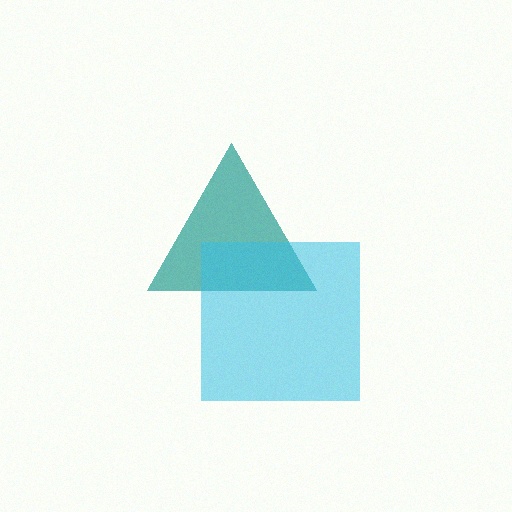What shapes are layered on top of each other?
The layered shapes are: a teal triangle, a cyan square.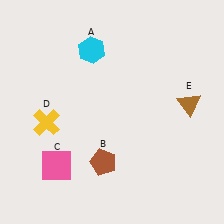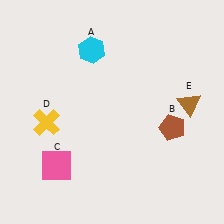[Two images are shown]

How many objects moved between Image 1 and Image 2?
1 object moved between the two images.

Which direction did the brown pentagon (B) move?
The brown pentagon (B) moved right.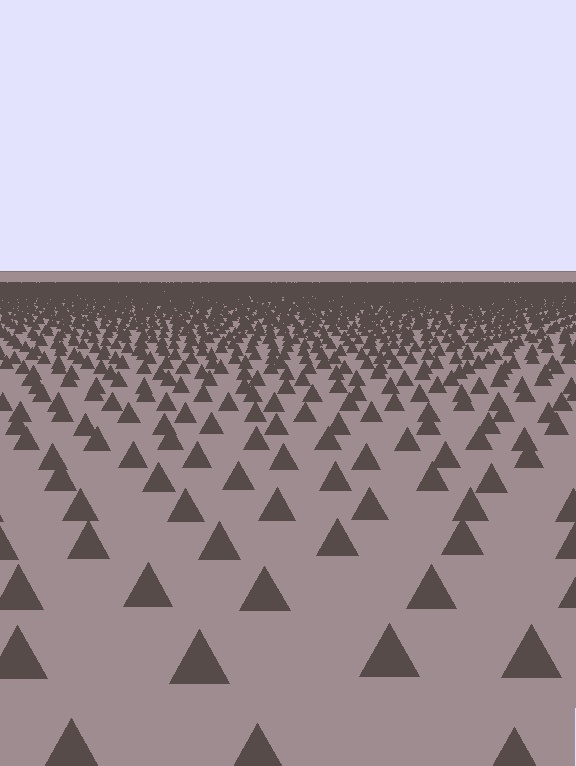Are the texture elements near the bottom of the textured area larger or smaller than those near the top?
Larger. Near the bottom, elements are closer to the viewer and appear at a bigger on-screen size.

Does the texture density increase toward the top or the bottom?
Density increases toward the top.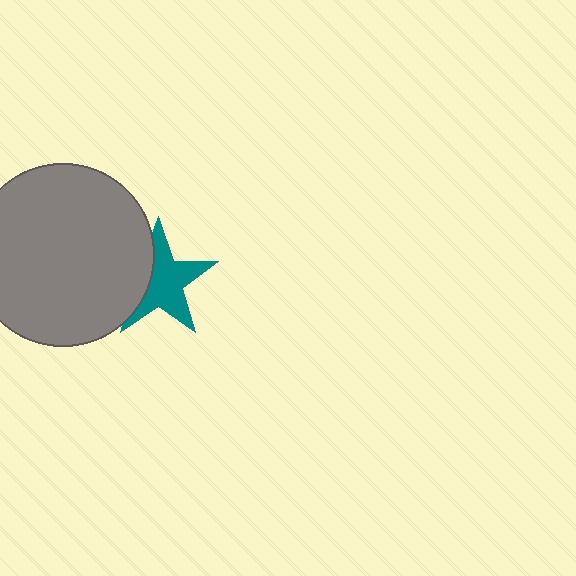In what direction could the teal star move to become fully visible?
The teal star could move right. That would shift it out from behind the gray circle entirely.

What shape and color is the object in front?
The object in front is a gray circle.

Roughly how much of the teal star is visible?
Most of it is visible (roughly 67%).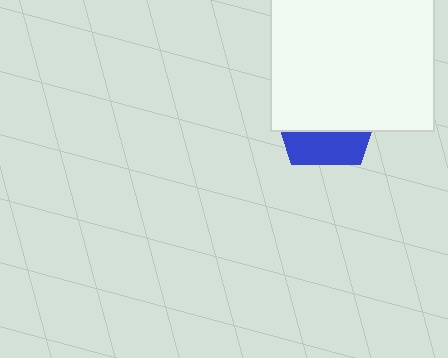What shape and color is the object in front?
The object in front is a white square.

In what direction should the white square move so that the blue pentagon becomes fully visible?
The white square should move up. That is the shortest direction to clear the overlap and leave the blue pentagon fully visible.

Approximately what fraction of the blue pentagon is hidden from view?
Roughly 67% of the blue pentagon is hidden behind the white square.